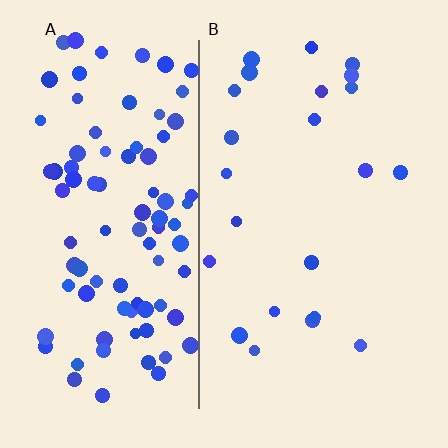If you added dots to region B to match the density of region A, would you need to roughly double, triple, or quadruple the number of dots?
Approximately quadruple.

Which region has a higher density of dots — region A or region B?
A (the left).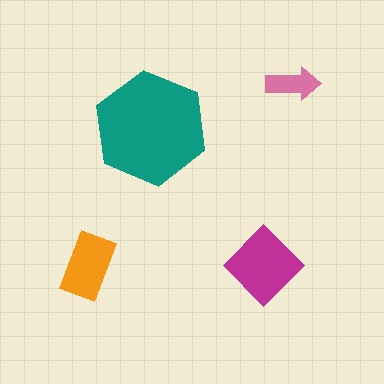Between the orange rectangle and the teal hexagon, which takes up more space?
The teal hexagon.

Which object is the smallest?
The pink arrow.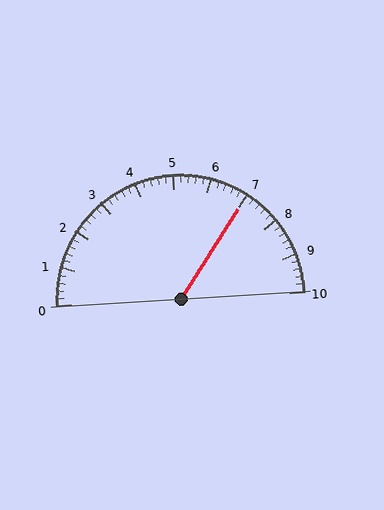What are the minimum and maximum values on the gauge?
The gauge ranges from 0 to 10.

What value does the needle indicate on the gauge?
The needle indicates approximately 7.0.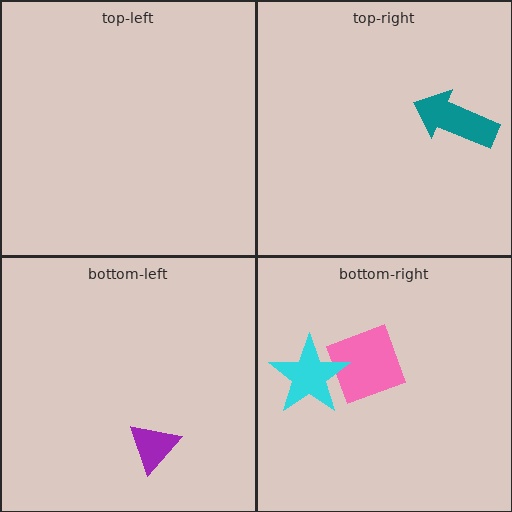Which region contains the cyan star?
The bottom-right region.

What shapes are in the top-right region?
The teal arrow.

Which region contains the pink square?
The bottom-right region.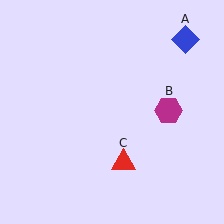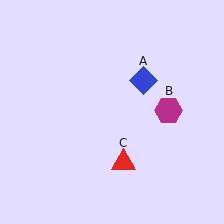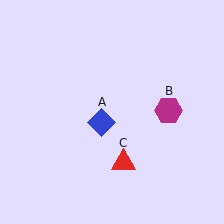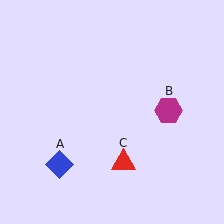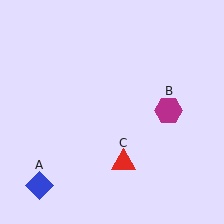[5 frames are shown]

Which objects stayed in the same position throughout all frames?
Magenta hexagon (object B) and red triangle (object C) remained stationary.